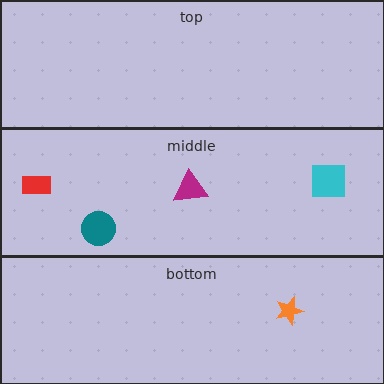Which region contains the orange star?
The bottom region.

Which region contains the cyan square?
The middle region.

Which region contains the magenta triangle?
The middle region.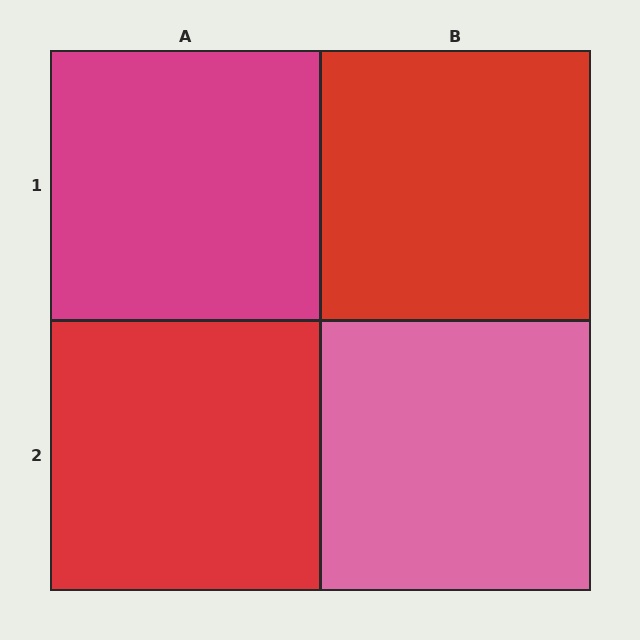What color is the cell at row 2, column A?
Red.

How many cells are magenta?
1 cell is magenta.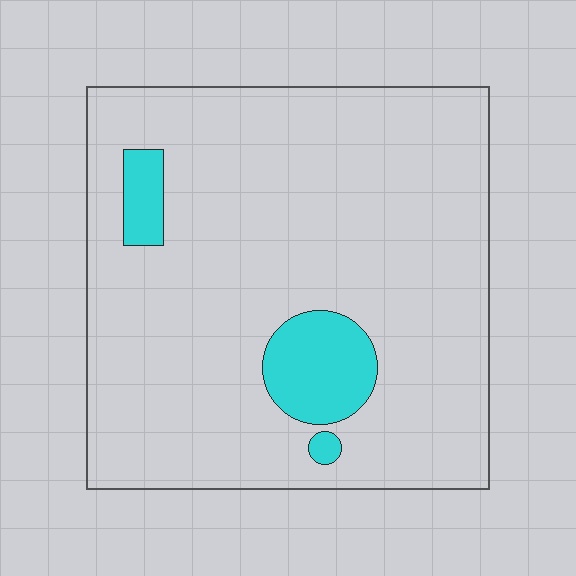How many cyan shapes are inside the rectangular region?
3.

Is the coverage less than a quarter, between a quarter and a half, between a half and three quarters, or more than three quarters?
Less than a quarter.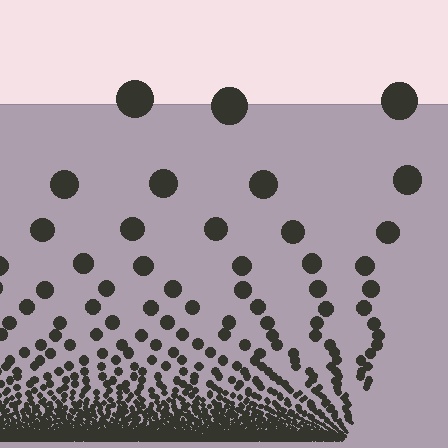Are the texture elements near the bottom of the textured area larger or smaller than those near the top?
Smaller. The gradient is inverted — elements near the bottom are smaller and denser.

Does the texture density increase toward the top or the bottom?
Density increases toward the bottom.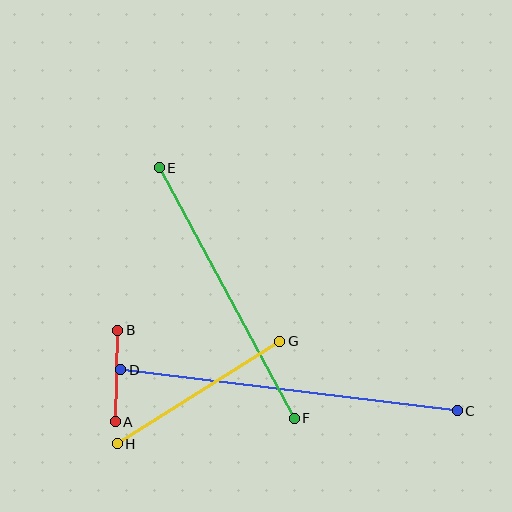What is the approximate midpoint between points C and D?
The midpoint is at approximately (289, 390) pixels.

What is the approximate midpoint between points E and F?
The midpoint is at approximately (227, 293) pixels.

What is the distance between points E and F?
The distance is approximately 285 pixels.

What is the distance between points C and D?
The distance is approximately 339 pixels.